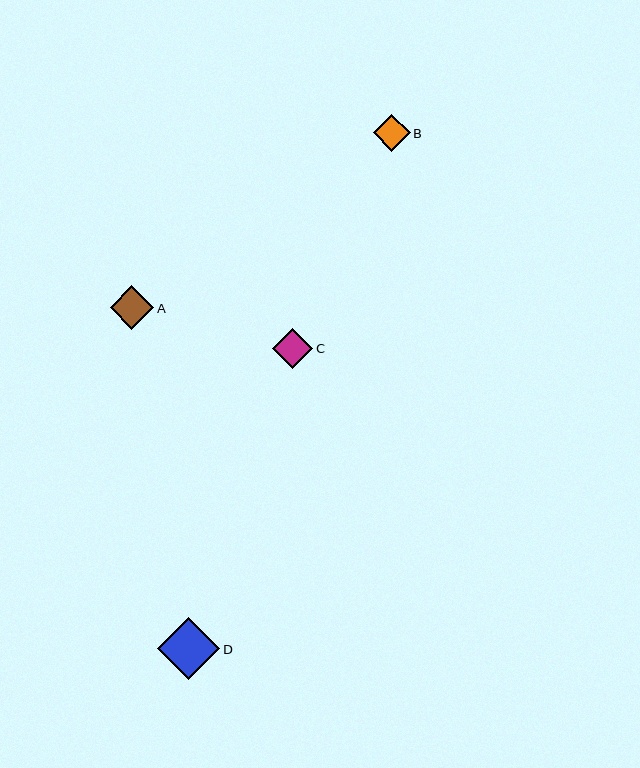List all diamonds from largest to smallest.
From largest to smallest: D, A, C, B.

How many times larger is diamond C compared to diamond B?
Diamond C is approximately 1.1 times the size of diamond B.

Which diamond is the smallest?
Diamond B is the smallest with a size of approximately 37 pixels.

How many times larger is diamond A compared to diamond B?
Diamond A is approximately 1.2 times the size of diamond B.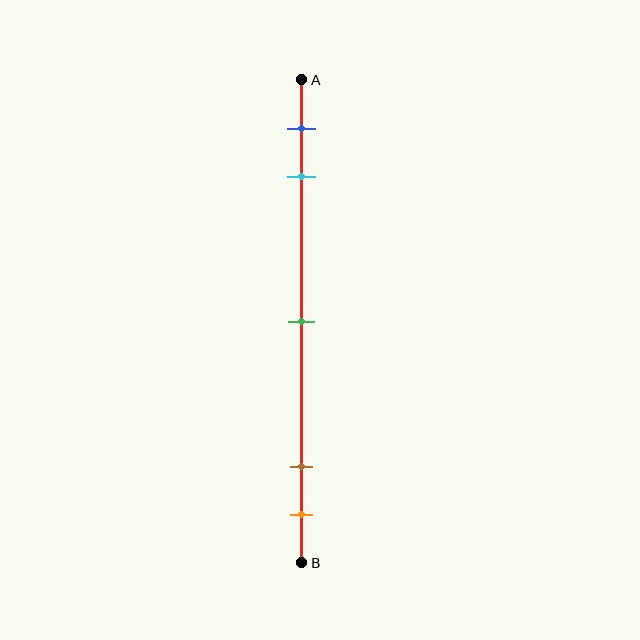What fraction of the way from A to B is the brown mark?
The brown mark is approximately 80% (0.8) of the way from A to B.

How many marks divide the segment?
There are 5 marks dividing the segment.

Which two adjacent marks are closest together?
The brown and orange marks are the closest adjacent pair.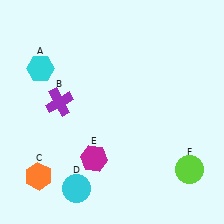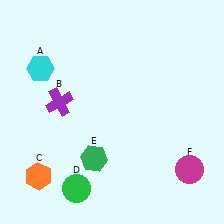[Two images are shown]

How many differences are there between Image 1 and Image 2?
There are 3 differences between the two images.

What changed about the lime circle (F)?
In Image 1, F is lime. In Image 2, it changed to magenta.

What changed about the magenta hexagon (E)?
In Image 1, E is magenta. In Image 2, it changed to green.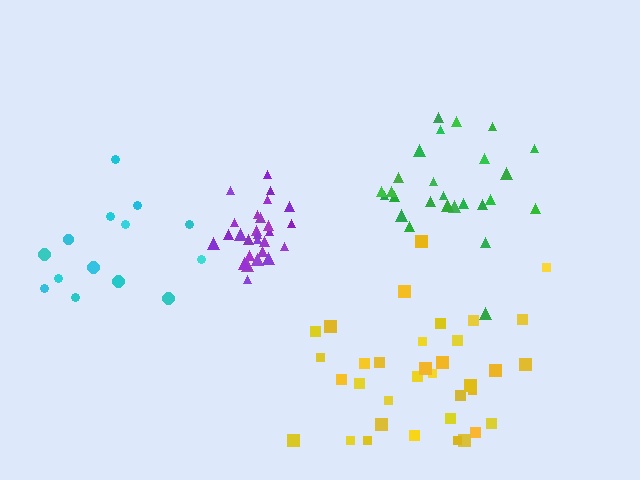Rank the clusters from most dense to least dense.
purple, green, yellow, cyan.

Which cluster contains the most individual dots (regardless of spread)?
Yellow (35).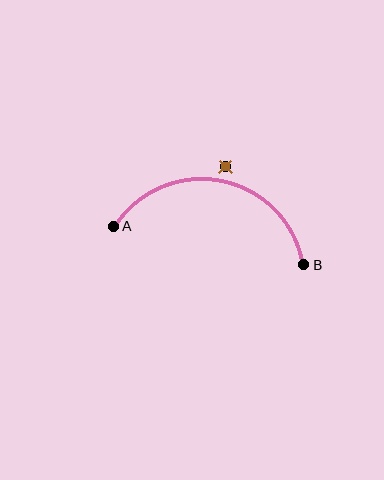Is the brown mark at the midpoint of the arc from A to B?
No — the brown mark does not lie on the arc at all. It sits slightly outside the curve.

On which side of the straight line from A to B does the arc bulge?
The arc bulges above the straight line connecting A and B.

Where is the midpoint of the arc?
The arc midpoint is the point on the curve farthest from the straight line joining A and B. It sits above that line.